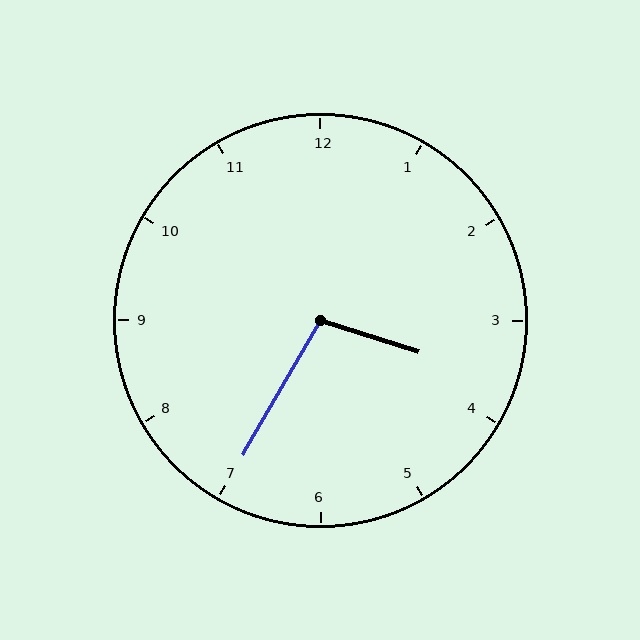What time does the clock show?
3:35.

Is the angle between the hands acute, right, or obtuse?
It is obtuse.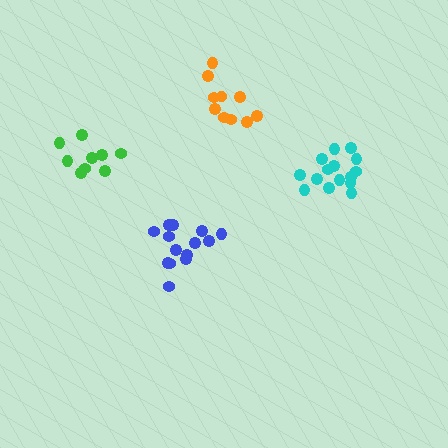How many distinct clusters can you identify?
There are 4 distinct clusters.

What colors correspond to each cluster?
The clusters are colored: green, blue, orange, cyan.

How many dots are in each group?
Group 1: 9 dots, Group 2: 14 dots, Group 3: 10 dots, Group 4: 15 dots (48 total).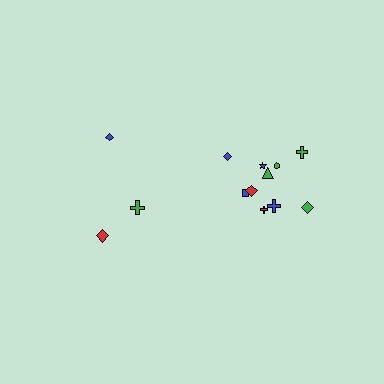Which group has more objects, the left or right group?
The right group.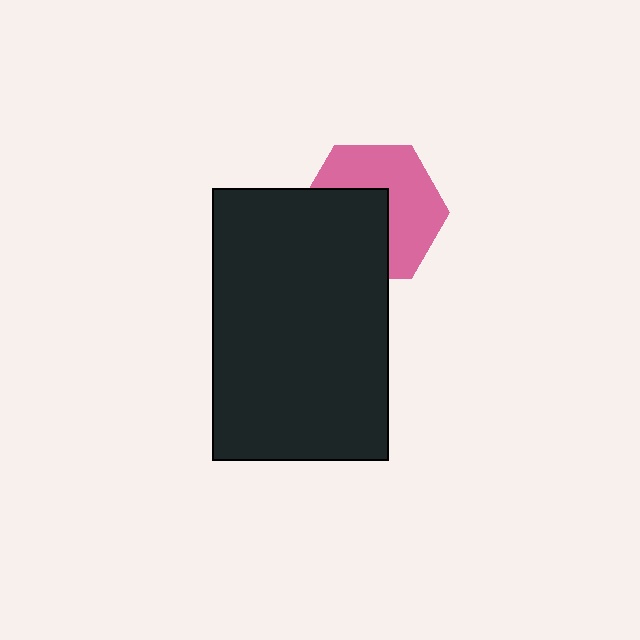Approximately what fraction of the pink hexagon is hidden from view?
Roughly 46% of the pink hexagon is hidden behind the black rectangle.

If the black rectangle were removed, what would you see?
You would see the complete pink hexagon.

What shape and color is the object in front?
The object in front is a black rectangle.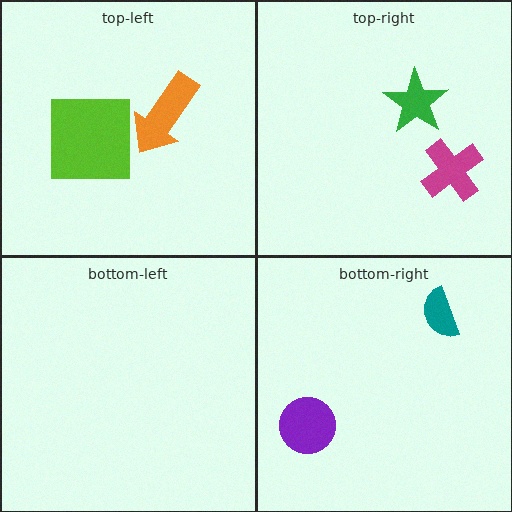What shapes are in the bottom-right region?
The teal semicircle, the purple circle.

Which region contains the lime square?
The top-left region.